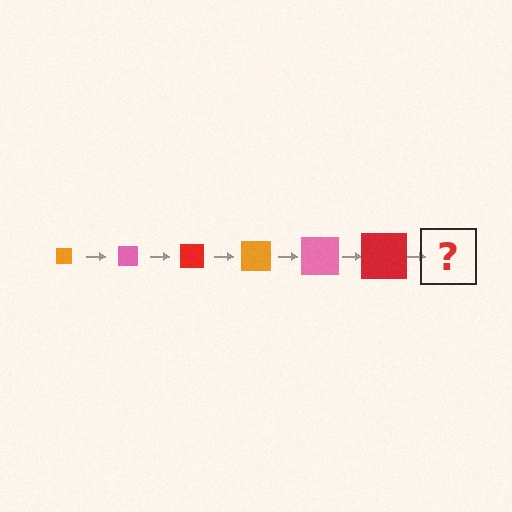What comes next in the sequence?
The next element should be an orange square, larger than the previous one.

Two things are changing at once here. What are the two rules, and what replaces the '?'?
The two rules are that the square grows larger each step and the color cycles through orange, pink, and red. The '?' should be an orange square, larger than the previous one.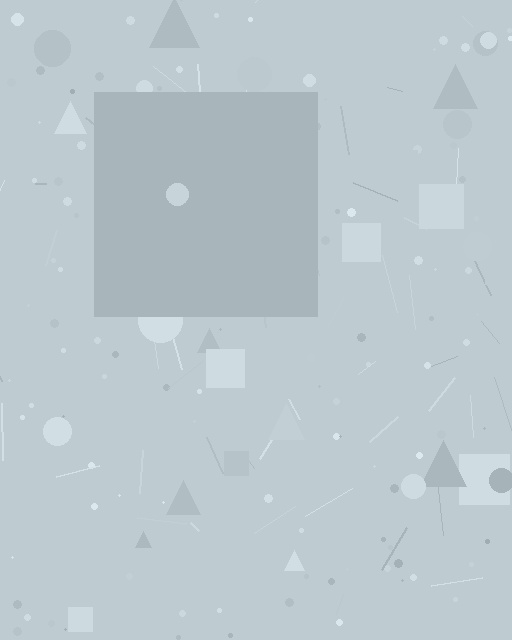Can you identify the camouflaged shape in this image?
The camouflaged shape is a square.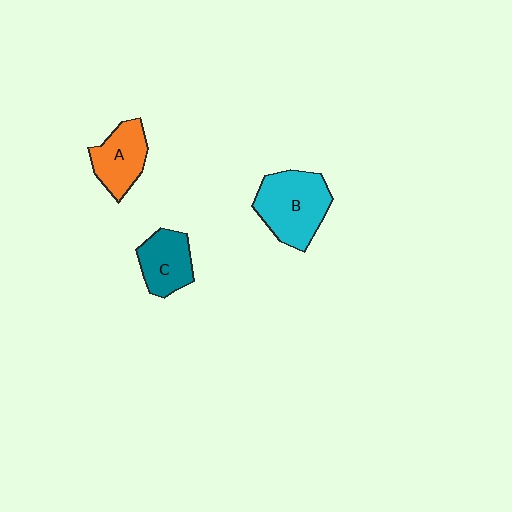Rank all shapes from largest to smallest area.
From largest to smallest: B (cyan), A (orange), C (teal).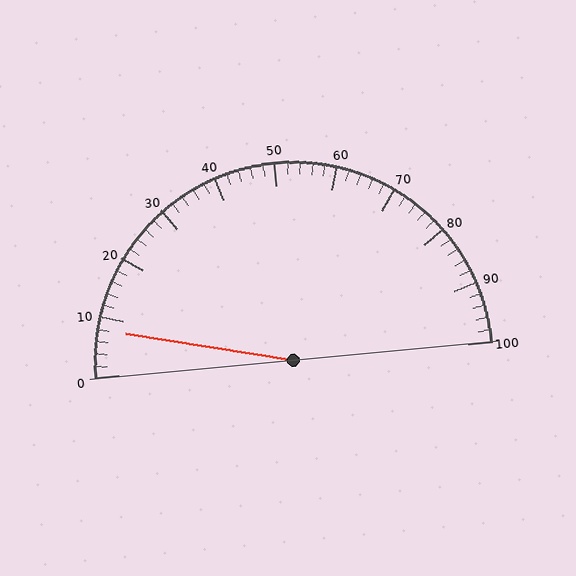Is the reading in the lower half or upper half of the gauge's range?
The reading is in the lower half of the range (0 to 100).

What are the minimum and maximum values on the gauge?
The gauge ranges from 0 to 100.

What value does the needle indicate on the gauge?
The needle indicates approximately 8.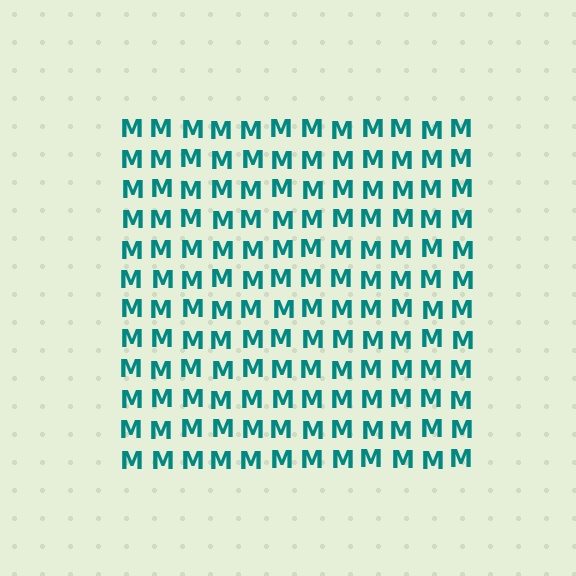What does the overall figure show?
The overall figure shows a square.